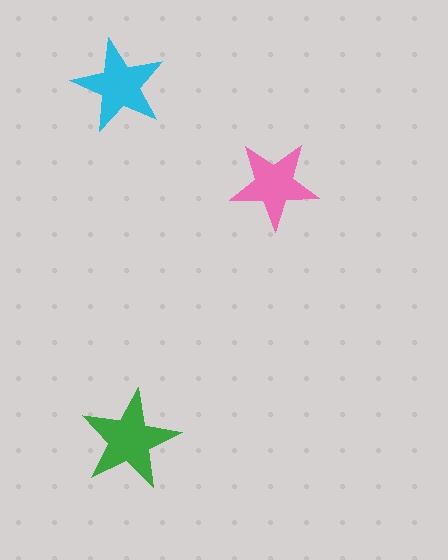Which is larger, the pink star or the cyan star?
The cyan one.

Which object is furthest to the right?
The pink star is rightmost.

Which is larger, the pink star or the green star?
The green one.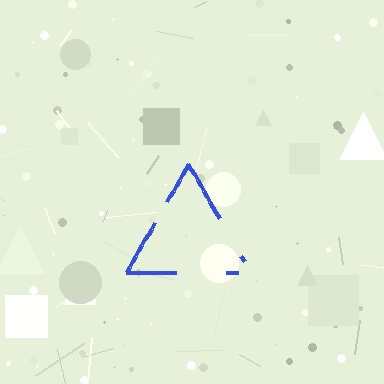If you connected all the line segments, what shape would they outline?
They would outline a triangle.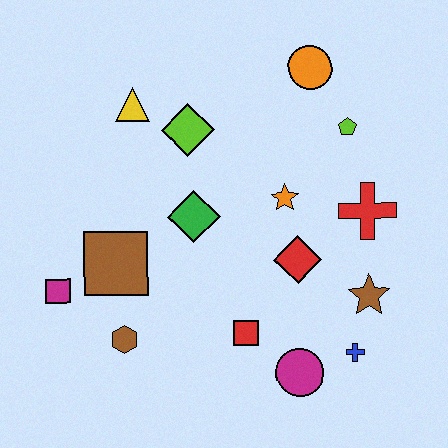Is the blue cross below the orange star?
Yes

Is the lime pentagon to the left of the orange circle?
No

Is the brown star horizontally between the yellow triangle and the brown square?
No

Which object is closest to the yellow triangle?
The lime diamond is closest to the yellow triangle.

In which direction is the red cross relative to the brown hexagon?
The red cross is to the right of the brown hexagon.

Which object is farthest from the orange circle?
The magenta square is farthest from the orange circle.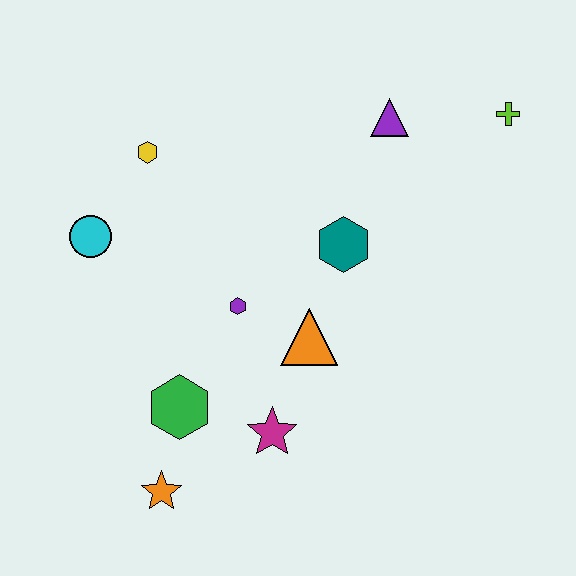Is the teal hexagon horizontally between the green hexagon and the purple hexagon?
No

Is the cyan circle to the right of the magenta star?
No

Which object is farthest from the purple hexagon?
The lime cross is farthest from the purple hexagon.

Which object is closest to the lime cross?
The purple triangle is closest to the lime cross.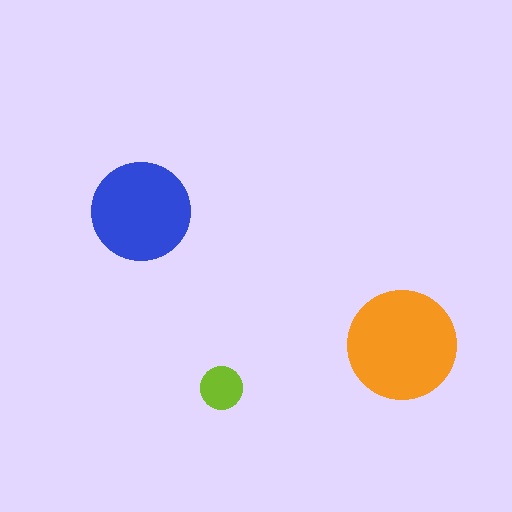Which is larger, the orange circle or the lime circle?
The orange one.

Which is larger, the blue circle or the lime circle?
The blue one.